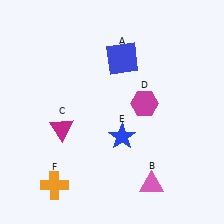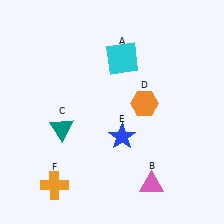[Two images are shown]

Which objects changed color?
A changed from blue to cyan. C changed from magenta to teal. D changed from magenta to orange.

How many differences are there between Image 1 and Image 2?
There are 3 differences between the two images.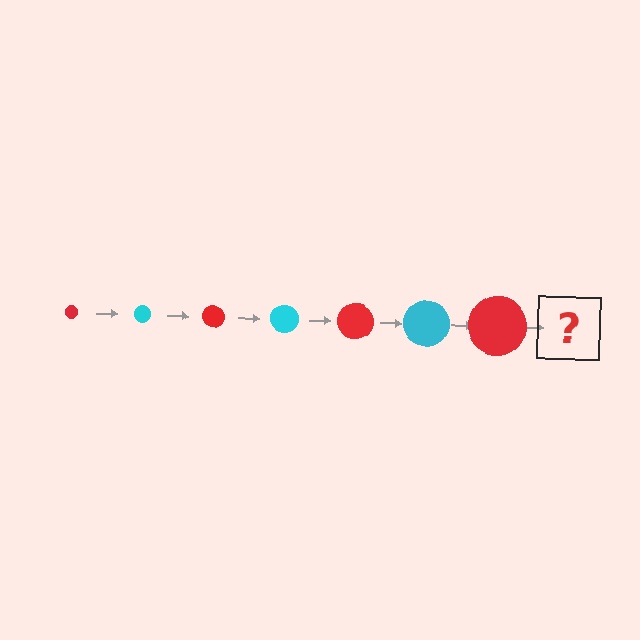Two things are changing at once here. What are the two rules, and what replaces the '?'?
The two rules are that the circle grows larger each step and the color cycles through red and cyan. The '?' should be a cyan circle, larger than the previous one.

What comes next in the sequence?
The next element should be a cyan circle, larger than the previous one.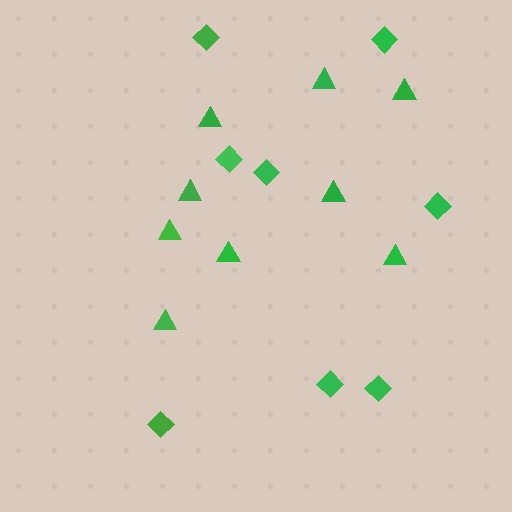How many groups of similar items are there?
There are 2 groups: one group of triangles (9) and one group of diamonds (8).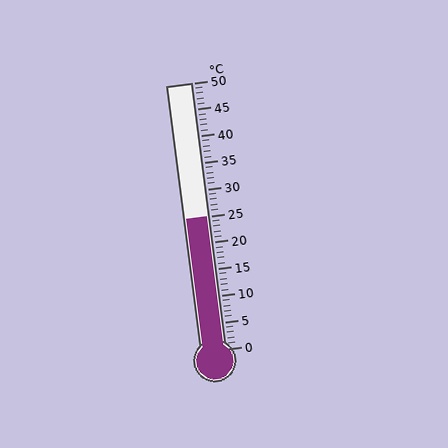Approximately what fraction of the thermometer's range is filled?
The thermometer is filled to approximately 50% of its range.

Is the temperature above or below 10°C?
The temperature is above 10°C.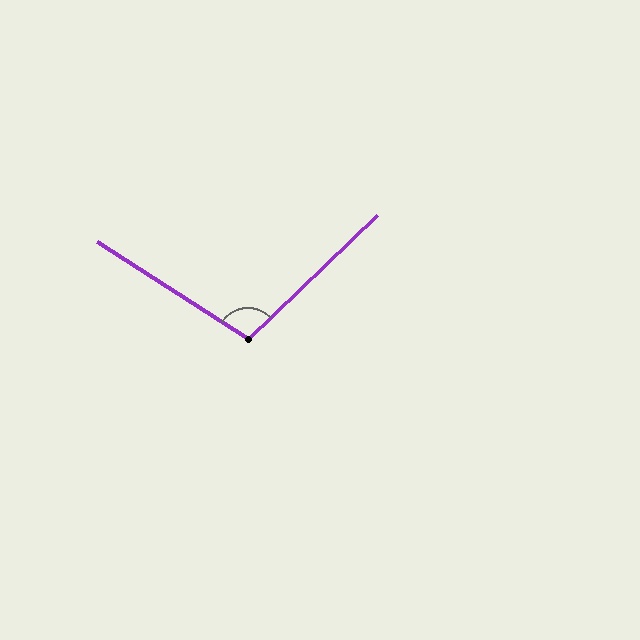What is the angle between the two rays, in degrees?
Approximately 103 degrees.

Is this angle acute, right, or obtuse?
It is obtuse.